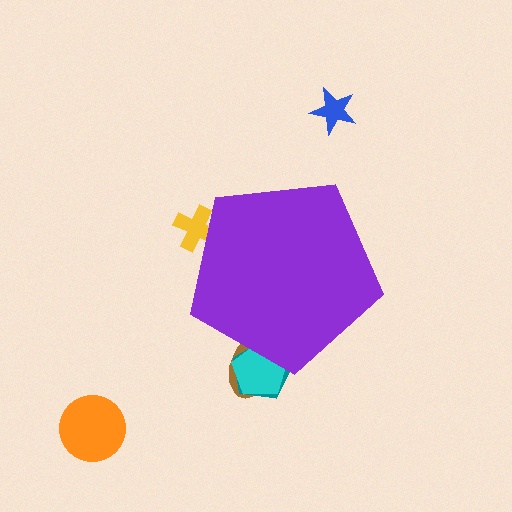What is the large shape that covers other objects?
A purple pentagon.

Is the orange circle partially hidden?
No, the orange circle is fully visible.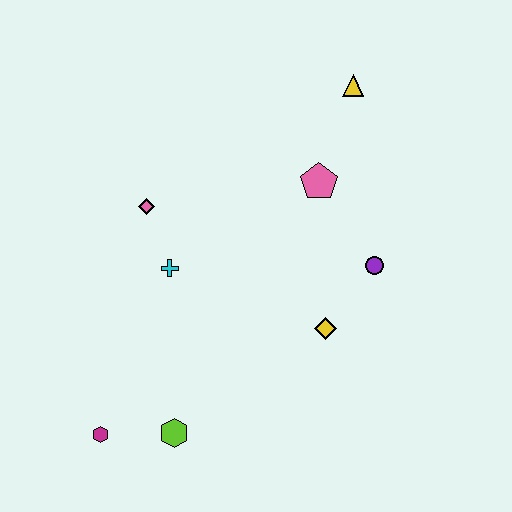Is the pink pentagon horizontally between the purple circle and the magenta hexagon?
Yes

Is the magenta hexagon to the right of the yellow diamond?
No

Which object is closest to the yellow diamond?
The purple circle is closest to the yellow diamond.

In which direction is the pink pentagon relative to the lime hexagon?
The pink pentagon is above the lime hexagon.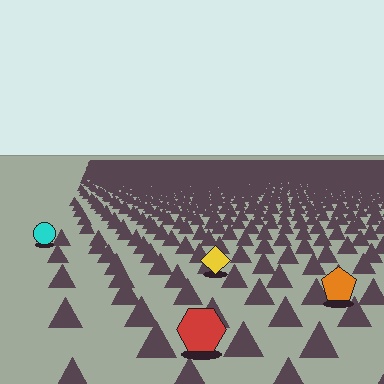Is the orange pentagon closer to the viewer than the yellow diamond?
Yes. The orange pentagon is closer — you can tell from the texture gradient: the ground texture is coarser near it.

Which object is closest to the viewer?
The red hexagon is closest. The texture marks near it are larger and more spread out.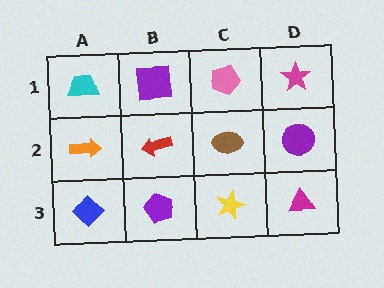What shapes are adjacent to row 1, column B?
A red arrow (row 2, column B), a cyan trapezoid (row 1, column A), a pink pentagon (row 1, column C).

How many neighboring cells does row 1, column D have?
2.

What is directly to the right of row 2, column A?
A red arrow.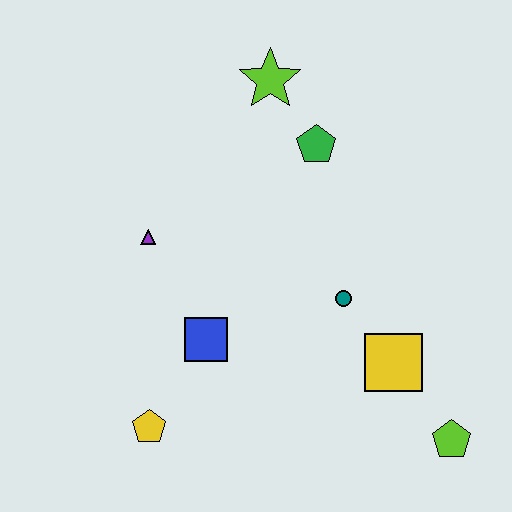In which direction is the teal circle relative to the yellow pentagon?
The teal circle is to the right of the yellow pentagon.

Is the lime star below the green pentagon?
No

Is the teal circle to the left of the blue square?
No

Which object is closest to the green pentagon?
The lime star is closest to the green pentagon.